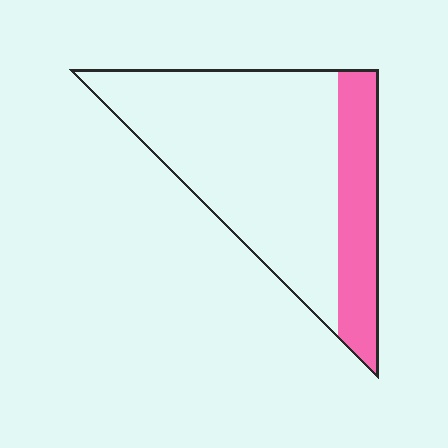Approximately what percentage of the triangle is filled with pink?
Approximately 25%.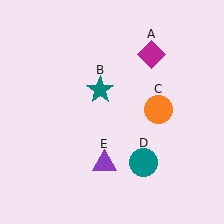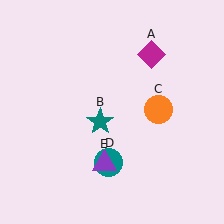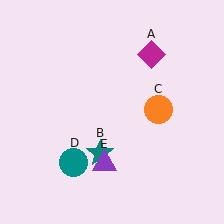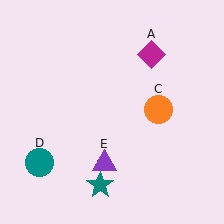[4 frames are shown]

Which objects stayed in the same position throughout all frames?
Magenta diamond (object A) and orange circle (object C) and purple triangle (object E) remained stationary.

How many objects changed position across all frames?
2 objects changed position: teal star (object B), teal circle (object D).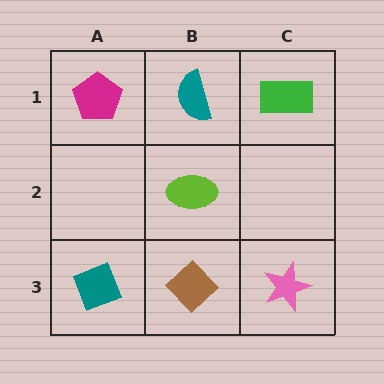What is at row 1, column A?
A magenta pentagon.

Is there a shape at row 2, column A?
No, that cell is empty.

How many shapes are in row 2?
1 shape.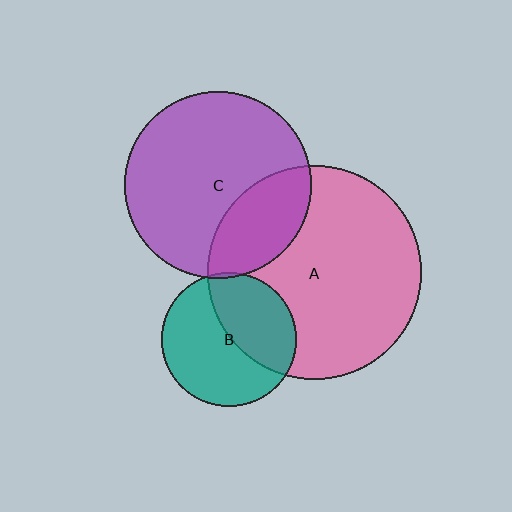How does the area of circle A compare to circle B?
Approximately 2.5 times.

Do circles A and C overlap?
Yes.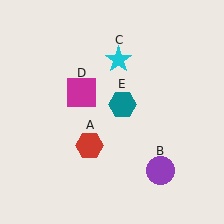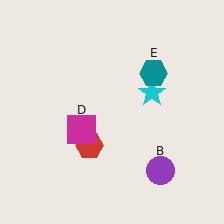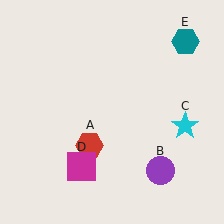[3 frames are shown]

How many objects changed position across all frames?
3 objects changed position: cyan star (object C), magenta square (object D), teal hexagon (object E).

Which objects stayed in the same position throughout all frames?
Red hexagon (object A) and purple circle (object B) remained stationary.